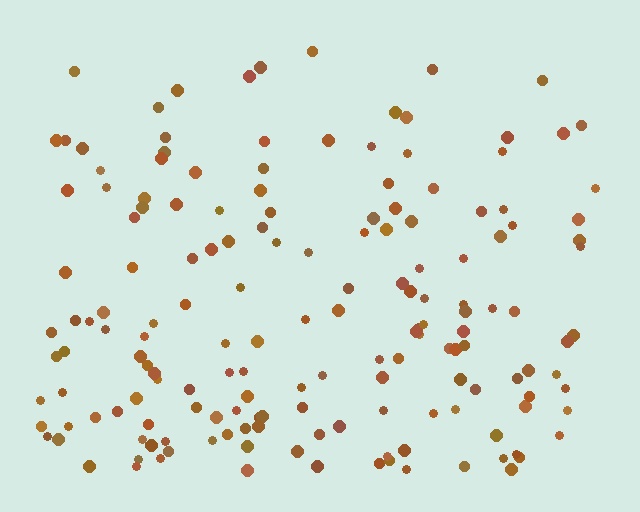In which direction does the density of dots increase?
From top to bottom, with the bottom side densest.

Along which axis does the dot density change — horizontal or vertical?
Vertical.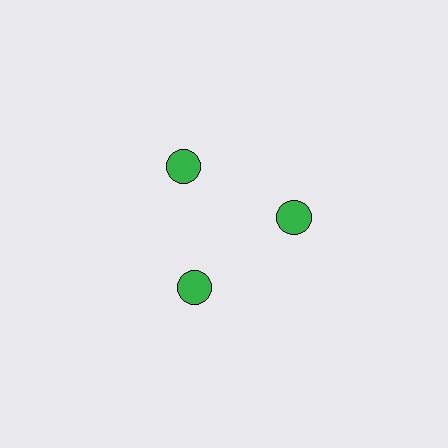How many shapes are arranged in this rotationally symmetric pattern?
There are 3 shapes, arranged in 3 groups of 1.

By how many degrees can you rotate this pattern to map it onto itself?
The pattern maps onto itself every 120 degrees of rotation.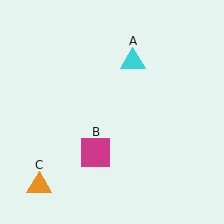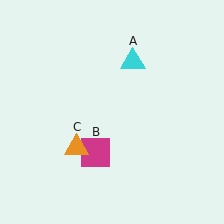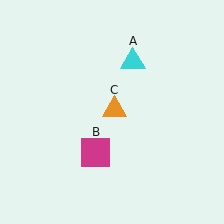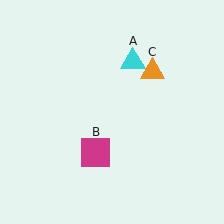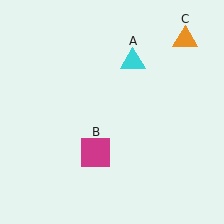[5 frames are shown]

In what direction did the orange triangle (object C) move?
The orange triangle (object C) moved up and to the right.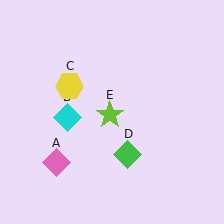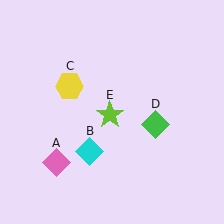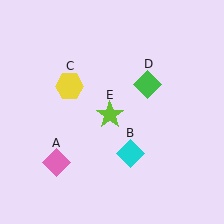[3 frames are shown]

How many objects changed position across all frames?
2 objects changed position: cyan diamond (object B), green diamond (object D).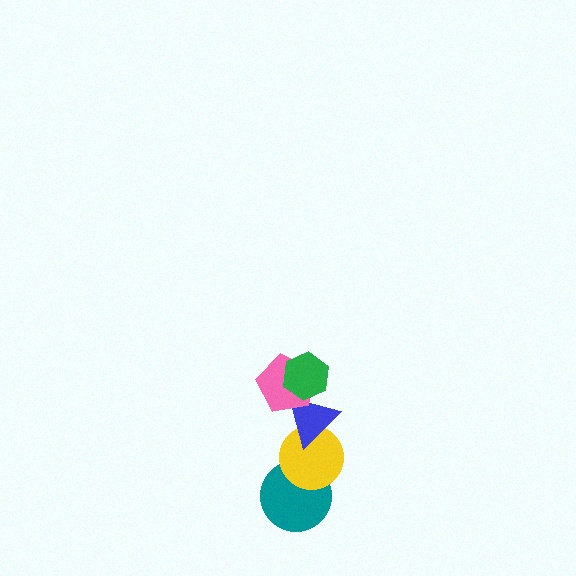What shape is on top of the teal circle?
The yellow circle is on top of the teal circle.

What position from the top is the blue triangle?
The blue triangle is 3rd from the top.